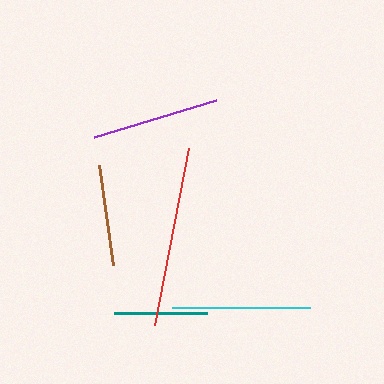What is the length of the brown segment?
The brown segment is approximately 101 pixels long.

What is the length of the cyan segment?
The cyan segment is approximately 137 pixels long.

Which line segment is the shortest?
The teal line is the shortest at approximately 94 pixels.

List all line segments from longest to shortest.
From longest to shortest: red, cyan, purple, brown, teal.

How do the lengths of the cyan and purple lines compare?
The cyan and purple lines are approximately the same length.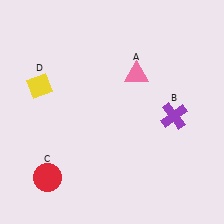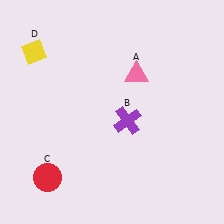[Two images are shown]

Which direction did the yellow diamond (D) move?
The yellow diamond (D) moved up.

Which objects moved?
The objects that moved are: the purple cross (B), the yellow diamond (D).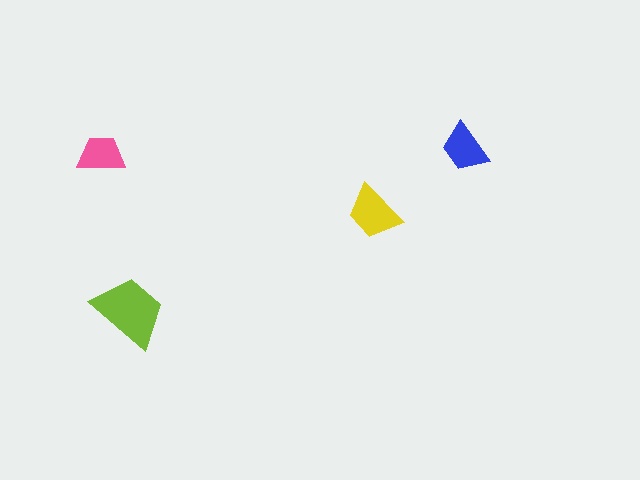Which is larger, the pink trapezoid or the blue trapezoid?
The blue one.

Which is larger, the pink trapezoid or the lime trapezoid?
The lime one.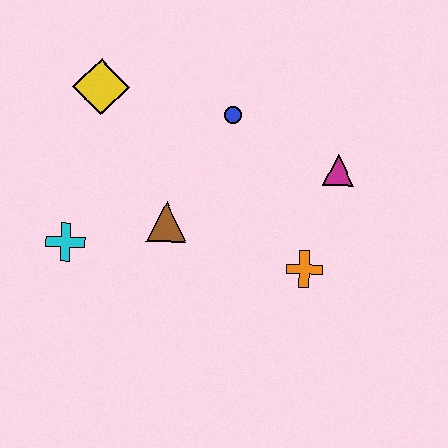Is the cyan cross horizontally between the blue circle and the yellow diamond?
No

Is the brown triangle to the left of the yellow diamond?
No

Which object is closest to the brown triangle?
The cyan cross is closest to the brown triangle.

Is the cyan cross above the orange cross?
Yes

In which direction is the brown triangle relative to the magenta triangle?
The brown triangle is to the left of the magenta triangle.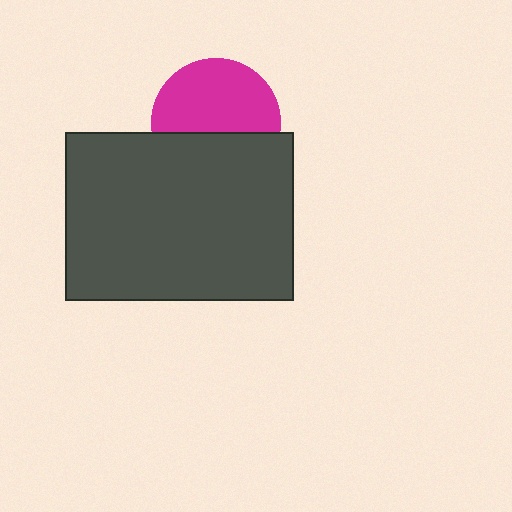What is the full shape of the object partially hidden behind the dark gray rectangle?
The partially hidden object is a magenta circle.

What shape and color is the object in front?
The object in front is a dark gray rectangle.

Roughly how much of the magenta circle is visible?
About half of it is visible (roughly 58%).